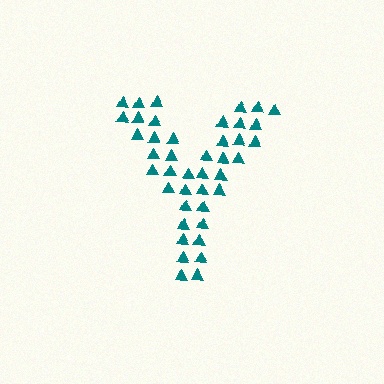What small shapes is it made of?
It is made of small triangles.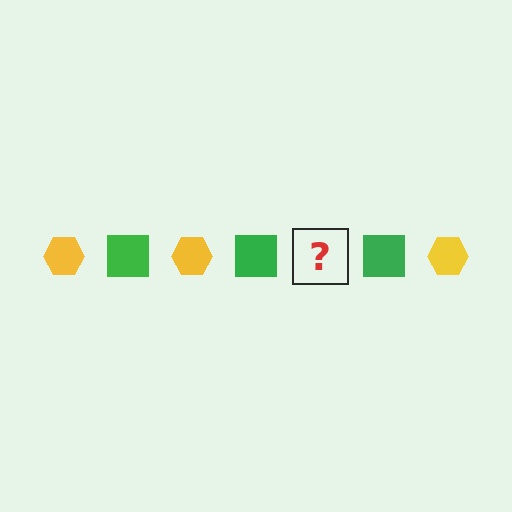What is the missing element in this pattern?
The missing element is a yellow hexagon.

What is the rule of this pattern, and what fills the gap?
The rule is that the pattern alternates between yellow hexagon and green square. The gap should be filled with a yellow hexagon.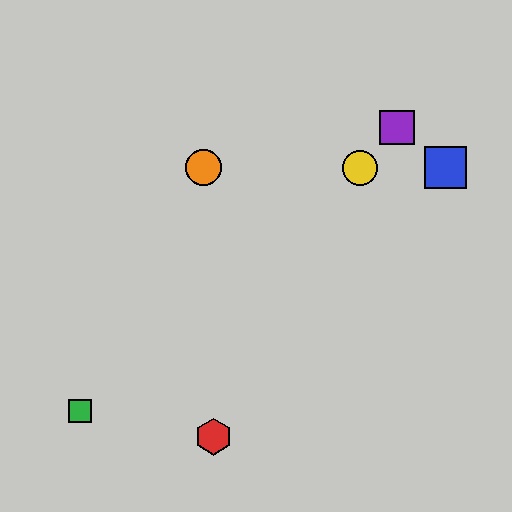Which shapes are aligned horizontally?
The blue square, the yellow circle, the orange circle are aligned horizontally.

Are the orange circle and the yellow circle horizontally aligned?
Yes, both are at y≈168.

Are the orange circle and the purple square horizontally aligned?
No, the orange circle is at y≈168 and the purple square is at y≈127.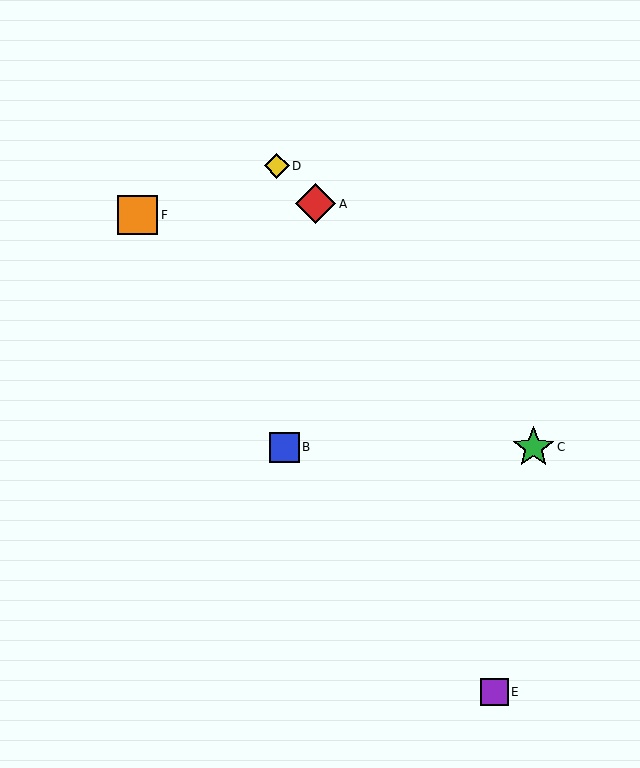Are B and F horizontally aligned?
No, B is at y≈447 and F is at y≈215.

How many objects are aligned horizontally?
2 objects (B, C) are aligned horizontally.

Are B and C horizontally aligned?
Yes, both are at y≈447.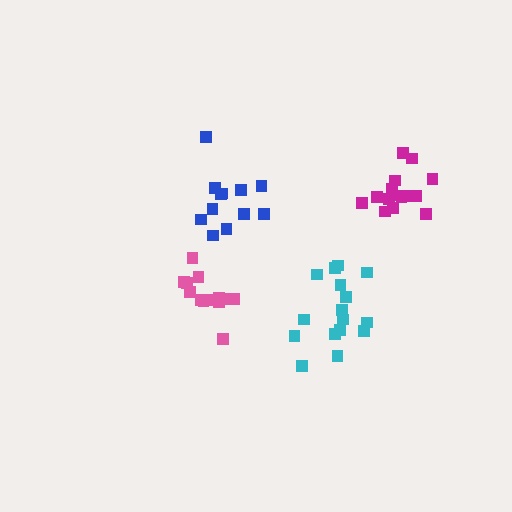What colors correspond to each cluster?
The clusters are colored: cyan, blue, pink, magenta.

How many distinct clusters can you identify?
There are 4 distinct clusters.